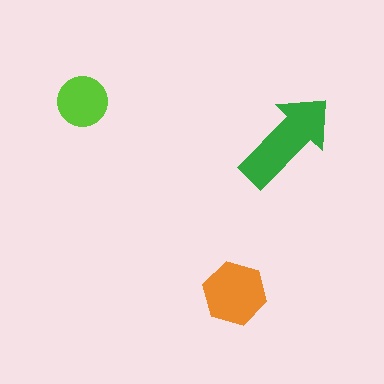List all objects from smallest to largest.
The lime circle, the orange hexagon, the green arrow.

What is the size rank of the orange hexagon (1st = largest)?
2nd.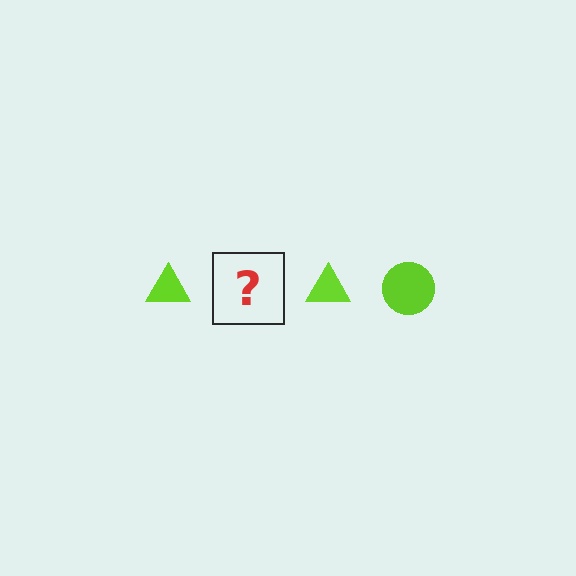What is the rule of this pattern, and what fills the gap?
The rule is that the pattern cycles through triangle, circle shapes in lime. The gap should be filled with a lime circle.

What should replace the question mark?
The question mark should be replaced with a lime circle.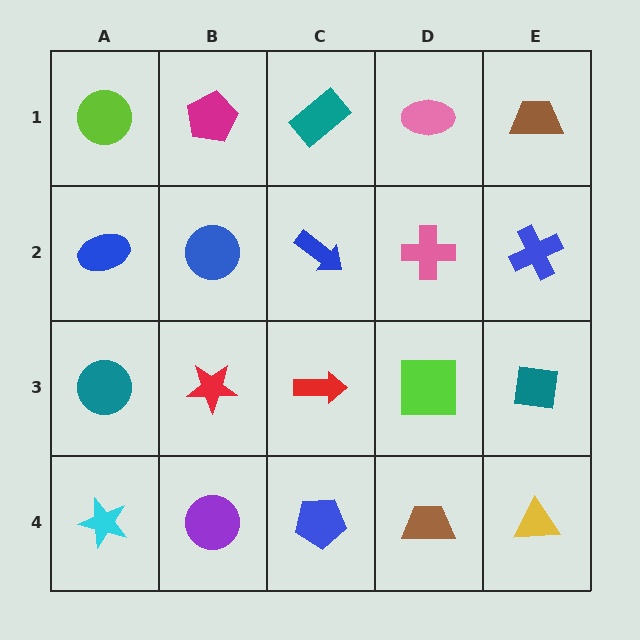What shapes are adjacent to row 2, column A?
A lime circle (row 1, column A), a teal circle (row 3, column A), a blue circle (row 2, column B).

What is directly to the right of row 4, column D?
A yellow triangle.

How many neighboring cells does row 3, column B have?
4.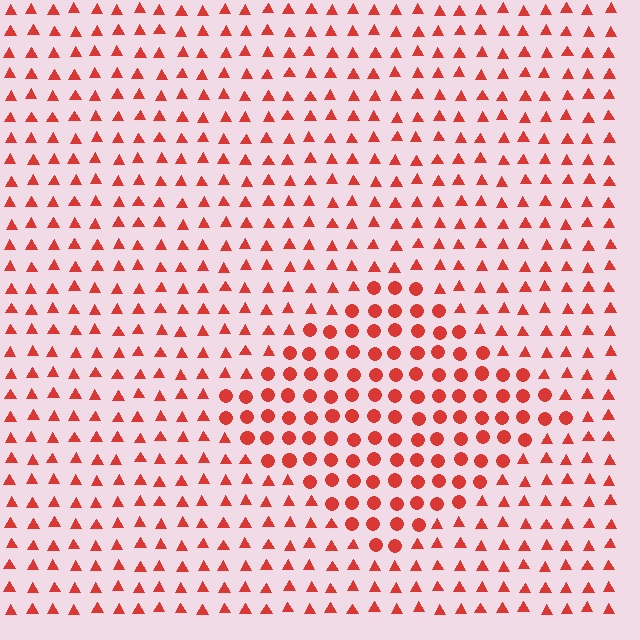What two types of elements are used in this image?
The image uses circles inside the diamond region and triangles outside it.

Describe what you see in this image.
The image is filled with small red elements arranged in a uniform grid. A diamond-shaped region contains circles, while the surrounding area contains triangles. The boundary is defined purely by the change in element shape.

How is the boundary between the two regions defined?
The boundary is defined by a change in element shape: circles inside vs. triangles outside. All elements share the same color and spacing.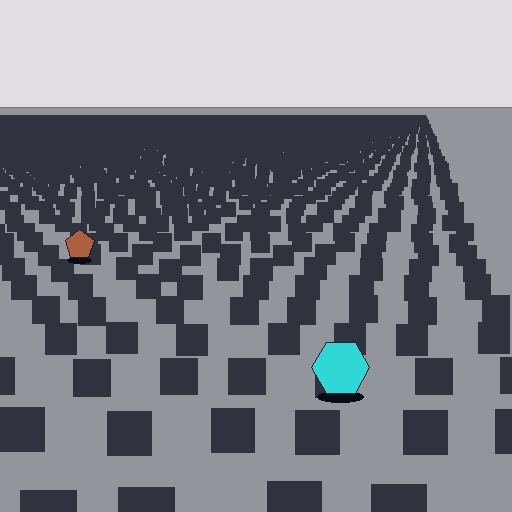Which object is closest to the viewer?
The cyan hexagon is closest. The texture marks near it are larger and more spread out.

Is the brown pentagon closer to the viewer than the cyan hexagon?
No. The cyan hexagon is closer — you can tell from the texture gradient: the ground texture is coarser near it.